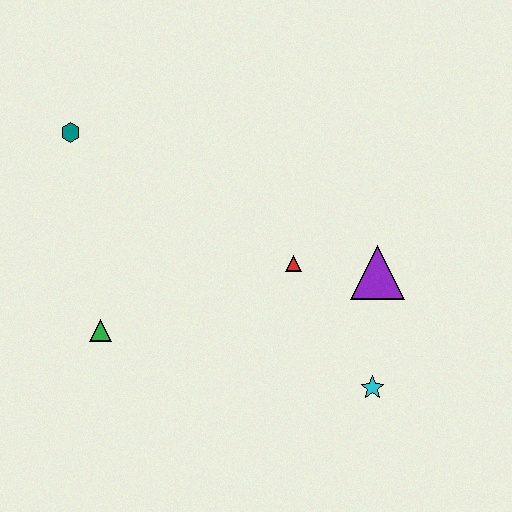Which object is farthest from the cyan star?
The teal hexagon is farthest from the cyan star.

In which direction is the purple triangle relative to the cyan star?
The purple triangle is above the cyan star.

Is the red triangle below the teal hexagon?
Yes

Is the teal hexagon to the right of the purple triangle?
No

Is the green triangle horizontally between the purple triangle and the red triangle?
No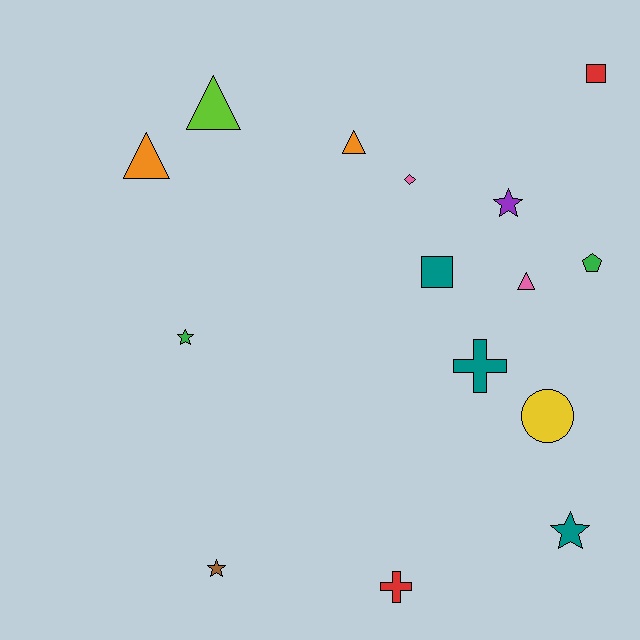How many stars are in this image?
There are 4 stars.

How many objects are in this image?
There are 15 objects.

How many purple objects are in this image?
There is 1 purple object.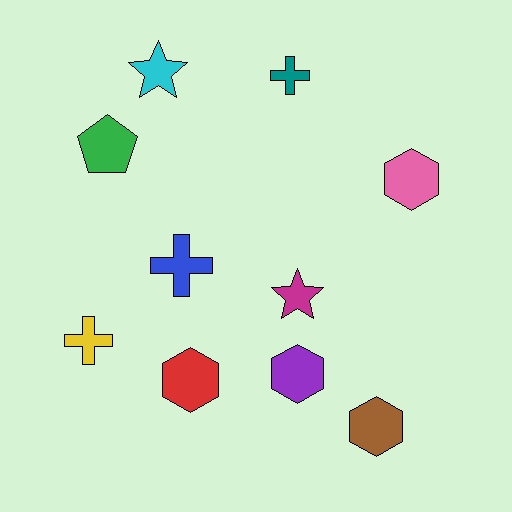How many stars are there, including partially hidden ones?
There are 2 stars.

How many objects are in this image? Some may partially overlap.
There are 10 objects.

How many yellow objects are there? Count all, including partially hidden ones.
There is 1 yellow object.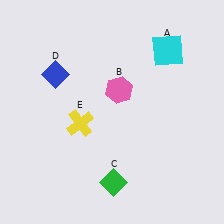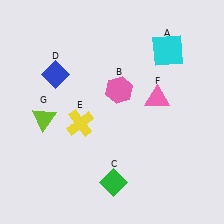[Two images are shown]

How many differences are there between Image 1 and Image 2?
There are 2 differences between the two images.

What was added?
A pink triangle (F), a lime triangle (G) were added in Image 2.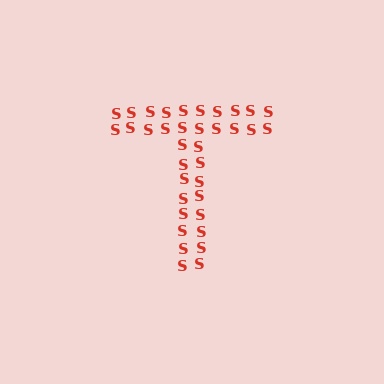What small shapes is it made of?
It is made of small letter S's.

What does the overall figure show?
The overall figure shows the letter T.